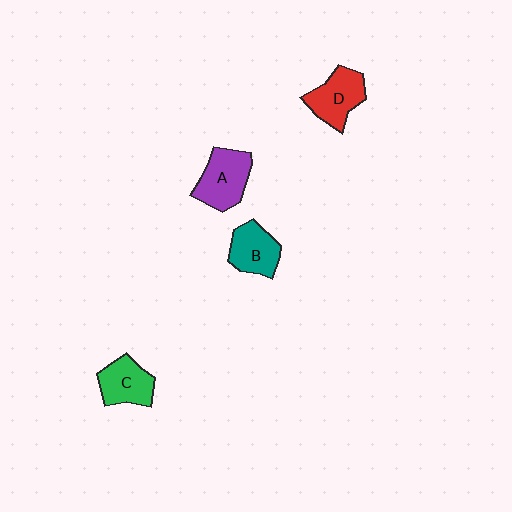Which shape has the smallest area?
Shape C (green).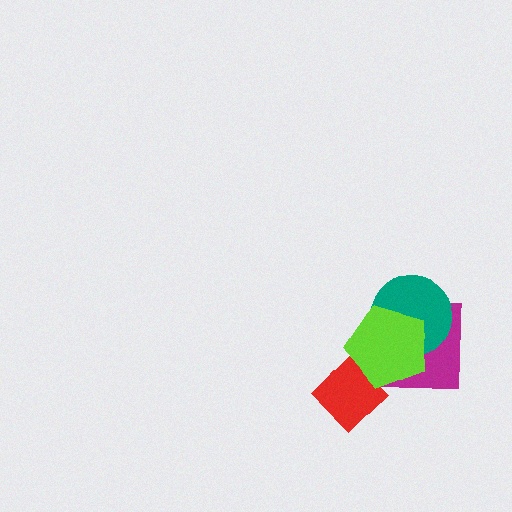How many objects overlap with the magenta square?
2 objects overlap with the magenta square.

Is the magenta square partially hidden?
Yes, it is partially covered by another shape.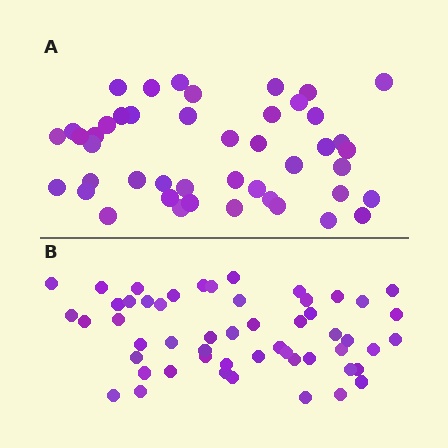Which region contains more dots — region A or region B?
Region B (the bottom region) has more dots.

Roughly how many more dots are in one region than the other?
Region B has roughly 8 or so more dots than region A.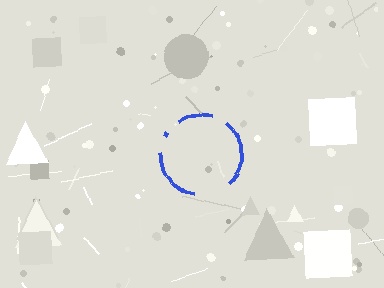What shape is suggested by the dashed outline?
The dashed outline suggests a circle.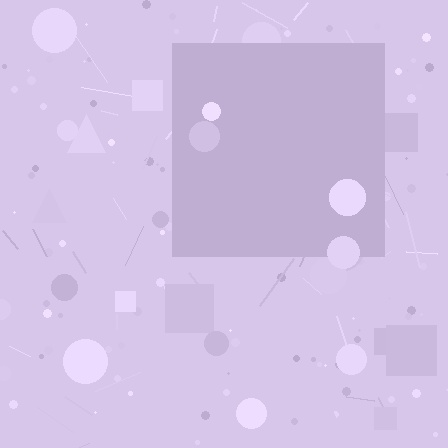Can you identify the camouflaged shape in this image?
The camouflaged shape is a square.